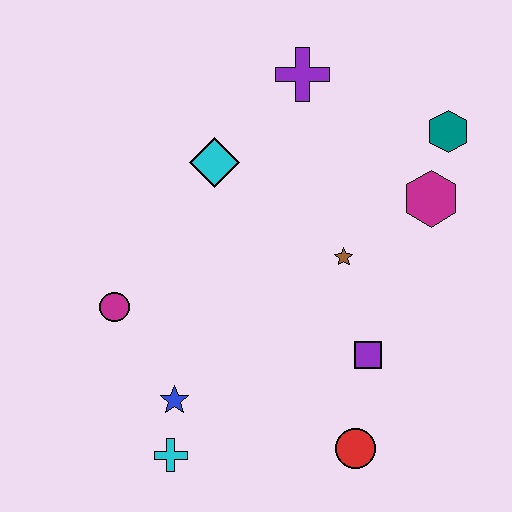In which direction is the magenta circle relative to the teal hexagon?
The magenta circle is to the left of the teal hexagon.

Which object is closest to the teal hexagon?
The magenta hexagon is closest to the teal hexagon.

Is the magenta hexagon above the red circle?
Yes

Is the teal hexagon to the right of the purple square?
Yes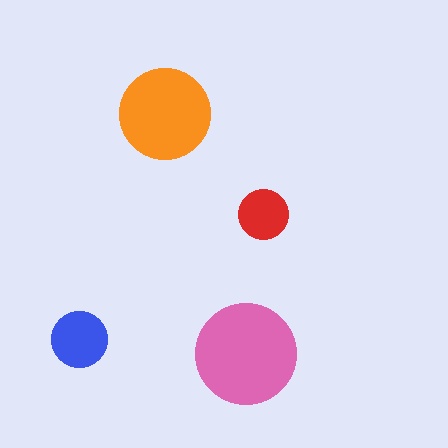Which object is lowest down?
The pink circle is bottommost.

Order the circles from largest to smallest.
the pink one, the orange one, the blue one, the red one.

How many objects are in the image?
There are 4 objects in the image.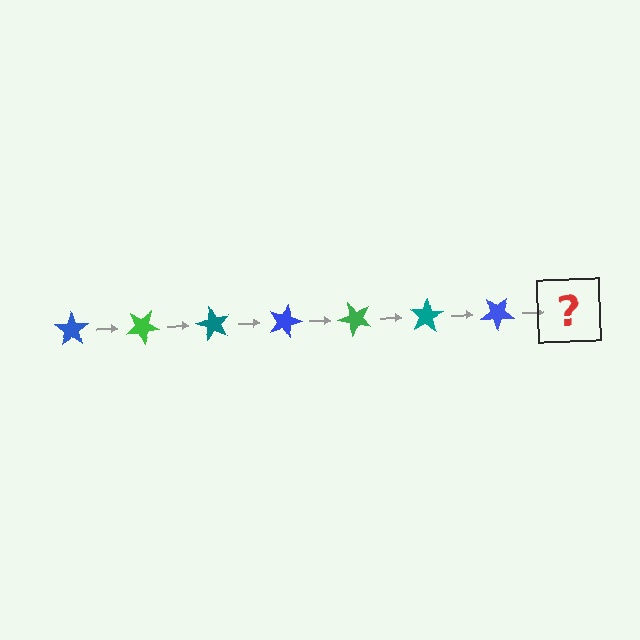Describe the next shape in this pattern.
It should be a green star, rotated 210 degrees from the start.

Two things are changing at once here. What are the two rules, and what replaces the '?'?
The two rules are that it rotates 30 degrees each step and the color cycles through blue, green, and teal. The '?' should be a green star, rotated 210 degrees from the start.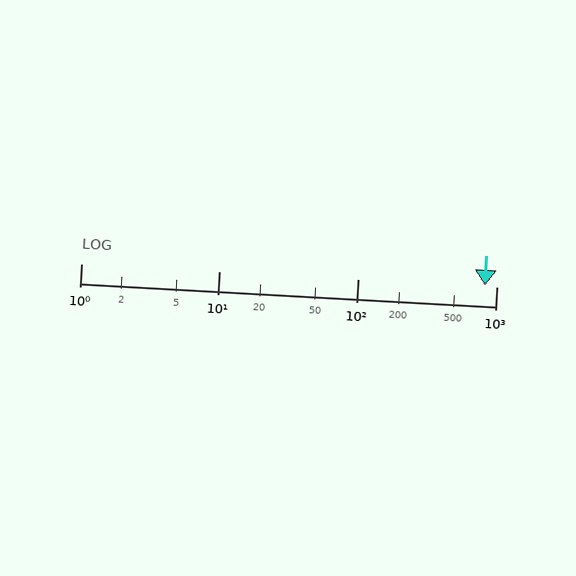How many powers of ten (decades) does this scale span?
The scale spans 3 decades, from 1 to 1000.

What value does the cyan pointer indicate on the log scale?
The pointer indicates approximately 820.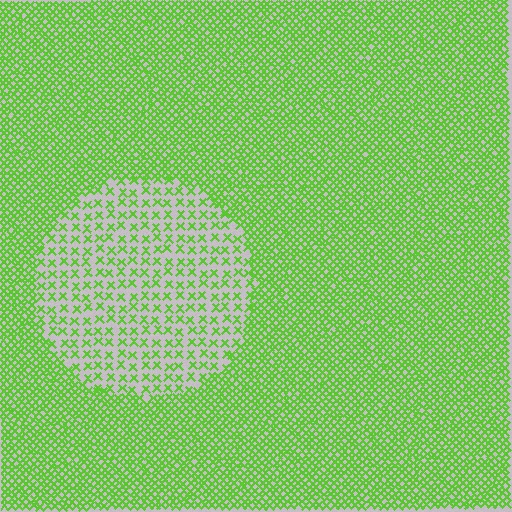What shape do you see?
I see a circle.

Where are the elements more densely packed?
The elements are more densely packed outside the circle boundary.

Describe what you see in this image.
The image contains small lime elements arranged at two different densities. A circle-shaped region is visible where the elements are less densely packed than the surrounding area.